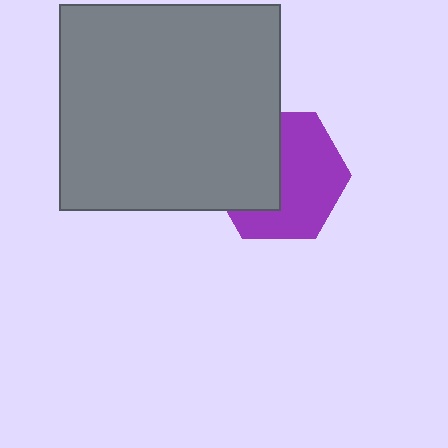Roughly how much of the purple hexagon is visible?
About half of it is visible (roughly 57%).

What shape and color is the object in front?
The object in front is a gray rectangle.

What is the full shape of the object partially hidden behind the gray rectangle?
The partially hidden object is a purple hexagon.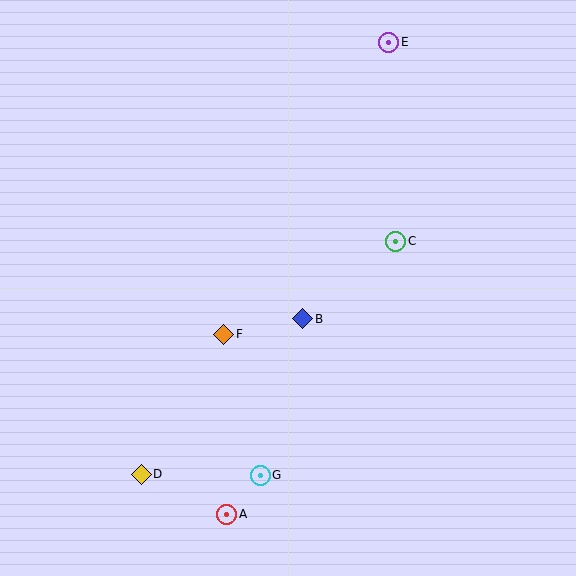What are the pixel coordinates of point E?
Point E is at (389, 42).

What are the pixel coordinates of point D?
Point D is at (141, 474).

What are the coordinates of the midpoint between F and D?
The midpoint between F and D is at (182, 404).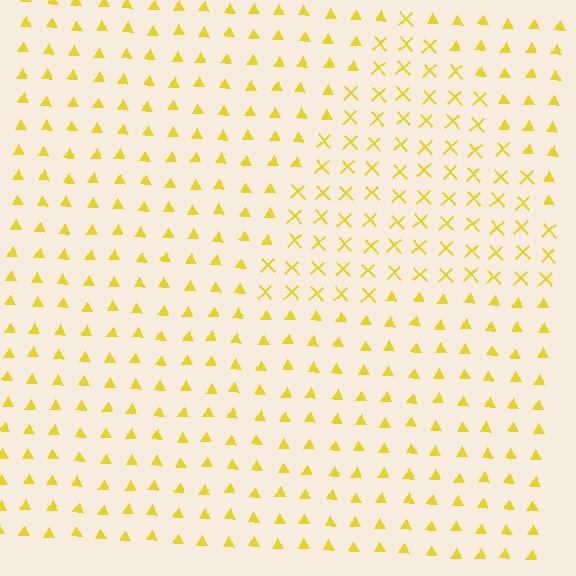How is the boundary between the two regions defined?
The boundary is defined by a change in element shape: X marks inside vs. triangles outside. All elements share the same color and spacing.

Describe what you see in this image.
The image is filled with small yellow elements arranged in a uniform grid. A triangle-shaped region contains X marks, while the surrounding area contains triangles. The boundary is defined purely by the change in element shape.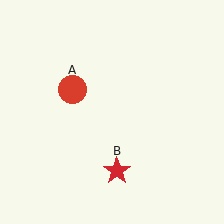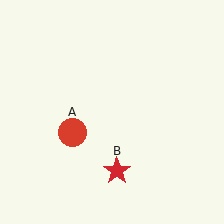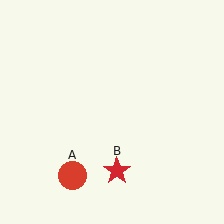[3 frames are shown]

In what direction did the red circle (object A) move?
The red circle (object A) moved down.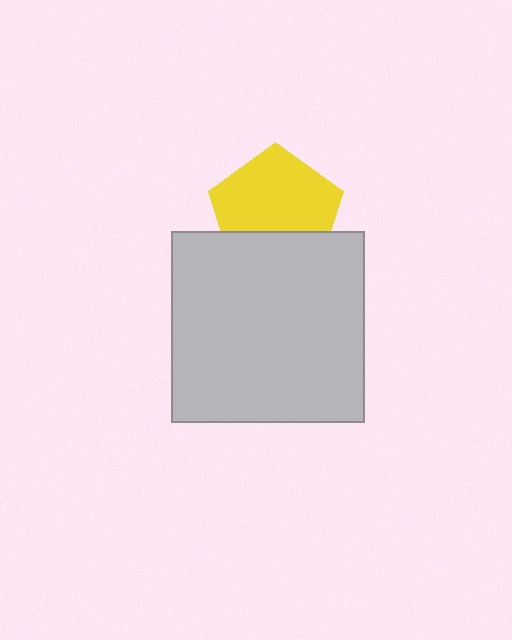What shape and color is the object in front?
The object in front is a light gray rectangle.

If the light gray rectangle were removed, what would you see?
You would see the complete yellow pentagon.